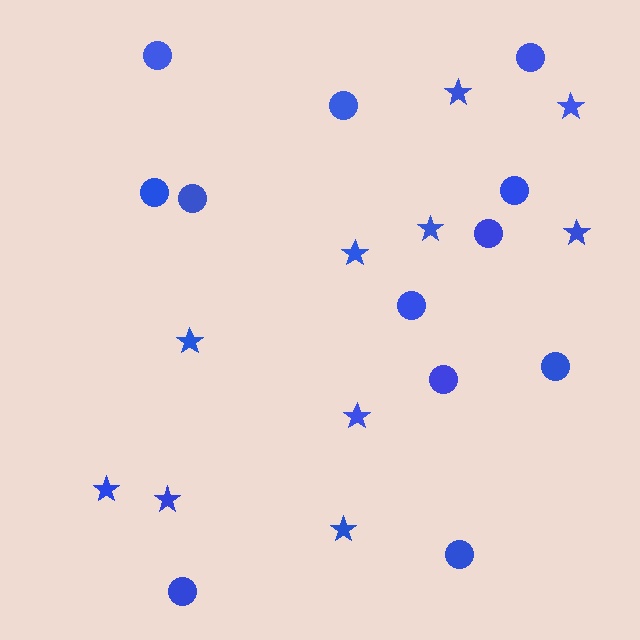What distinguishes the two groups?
There are 2 groups: one group of circles (12) and one group of stars (10).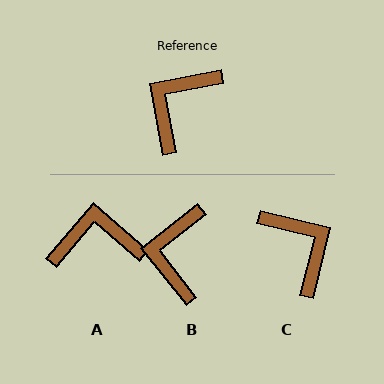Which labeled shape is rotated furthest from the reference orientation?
C, about 115 degrees away.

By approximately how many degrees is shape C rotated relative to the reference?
Approximately 115 degrees clockwise.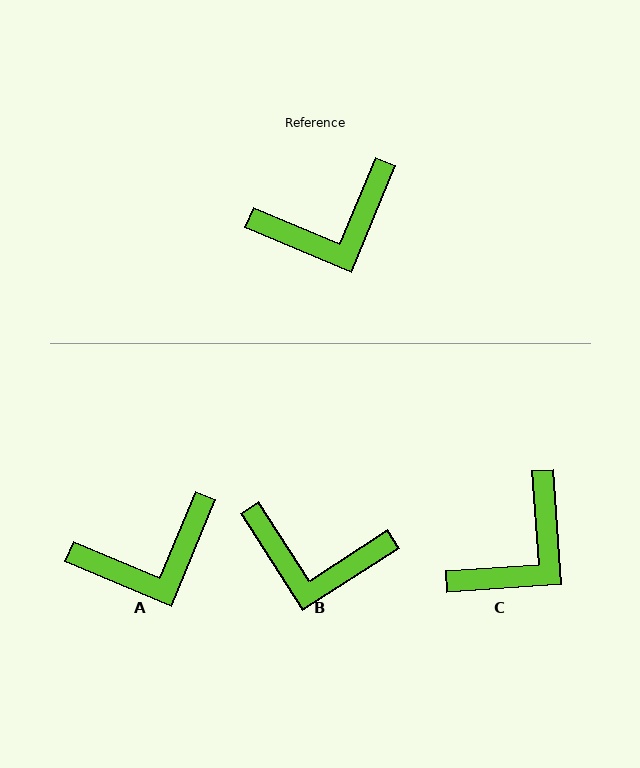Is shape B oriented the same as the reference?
No, it is off by about 35 degrees.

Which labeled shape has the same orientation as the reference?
A.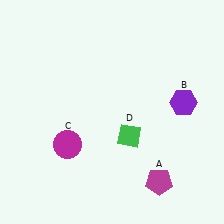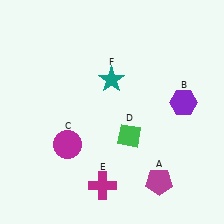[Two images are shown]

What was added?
A magenta cross (E), a teal star (F) were added in Image 2.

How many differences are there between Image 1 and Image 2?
There are 2 differences between the two images.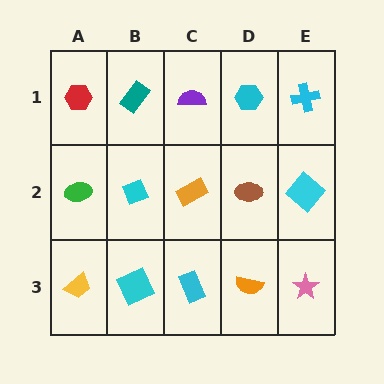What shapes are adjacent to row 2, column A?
A red hexagon (row 1, column A), a yellow trapezoid (row 3, column A), a cyan diamond (row 2, column B).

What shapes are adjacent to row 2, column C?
A purple semicircle (row 1, column C), a cyan rectangle (row 3, column C), a cyan diamond (row 2, column B), a brown ellipse (row 2, column D).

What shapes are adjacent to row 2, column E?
A cyan cross (row 1, column E), a pink star (row 3, column E), a brown ellipse (row 2, column D).